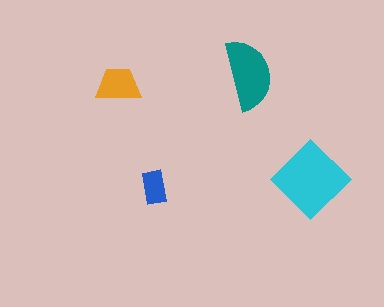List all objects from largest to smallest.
The cyan diamond, the teal semicircle, the orange trapezoid, the blue rectangle.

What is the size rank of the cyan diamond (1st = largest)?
1st.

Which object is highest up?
The teal semicircle is topmost.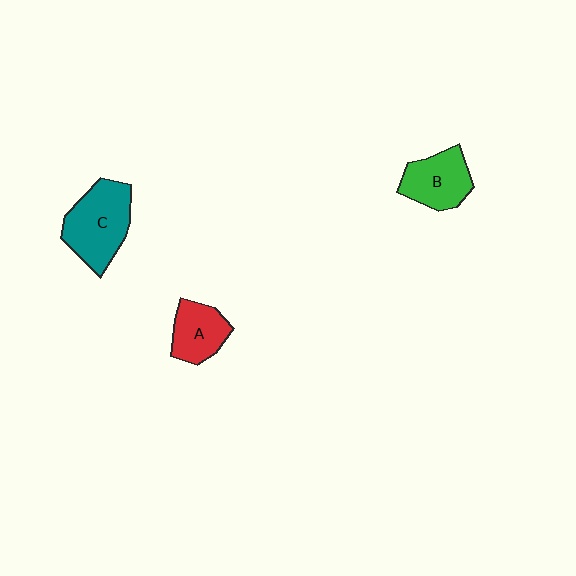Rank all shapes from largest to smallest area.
From largest to smallest: C (teal), B (green), A (red).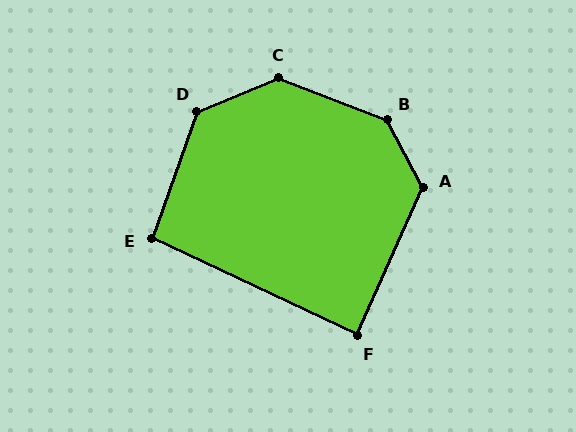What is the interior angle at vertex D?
Approximately 132 degrees (obtuse).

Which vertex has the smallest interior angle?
F, at approximately 89 degrees.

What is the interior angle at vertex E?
Approximately 95 degrees (obtuse).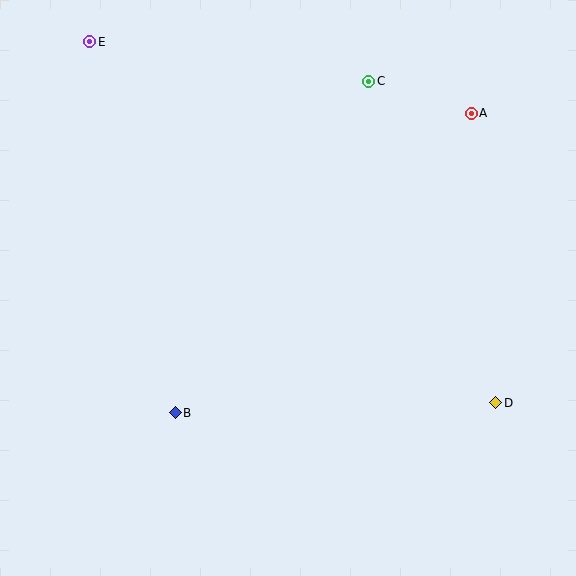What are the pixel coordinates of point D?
Point D is at (495, 403).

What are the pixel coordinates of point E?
Point E is at (90, 42).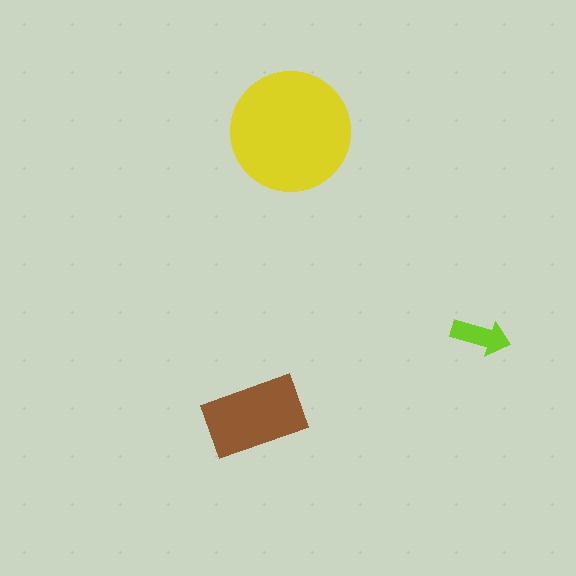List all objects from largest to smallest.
The yellow circle, the brown rectangle, the lime arrow.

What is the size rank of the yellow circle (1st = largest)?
1st.